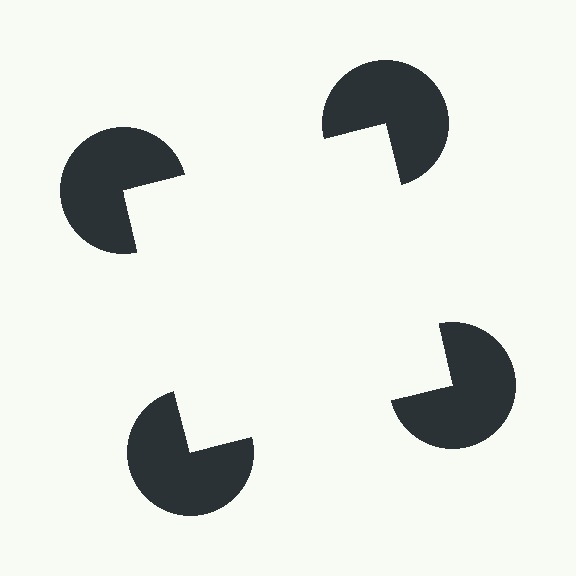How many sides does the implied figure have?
4 sides.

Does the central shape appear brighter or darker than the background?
It typically appears slightly brighter than the background, even though no actual brightness change is drawn.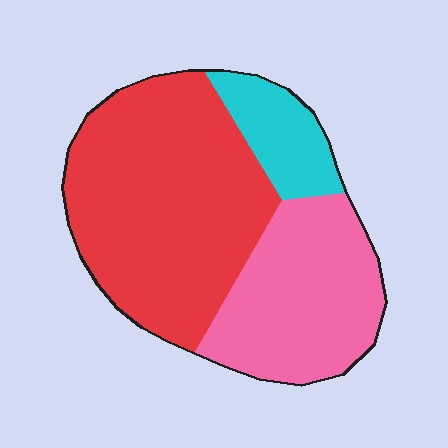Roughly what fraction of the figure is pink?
Pink covers about 35% of the figure.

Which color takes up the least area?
Cyan, at roughly 15%.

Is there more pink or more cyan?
Pink.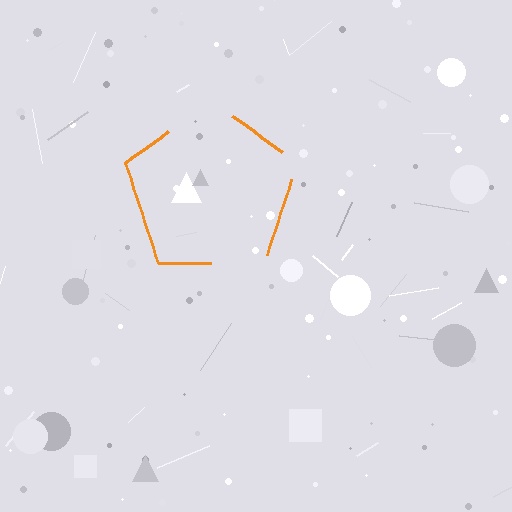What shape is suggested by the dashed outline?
The dashed outline suggests a pentagon.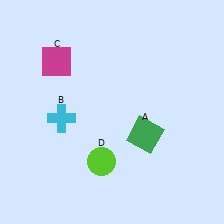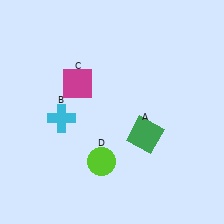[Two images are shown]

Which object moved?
The magenta square (C) moved down.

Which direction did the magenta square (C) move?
The magenta square (C) moved down.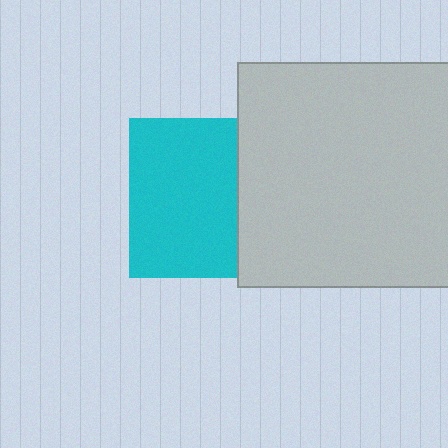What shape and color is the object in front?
The object in front is a light gray square.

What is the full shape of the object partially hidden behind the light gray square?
The partially hidden object is a cyan square.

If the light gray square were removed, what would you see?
You would see the complete cyan square.